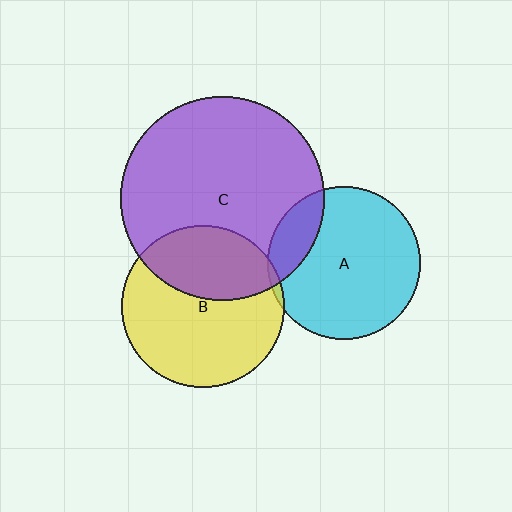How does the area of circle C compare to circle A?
Approximately 1.8 times.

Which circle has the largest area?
Circle C (purple).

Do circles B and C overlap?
Yes.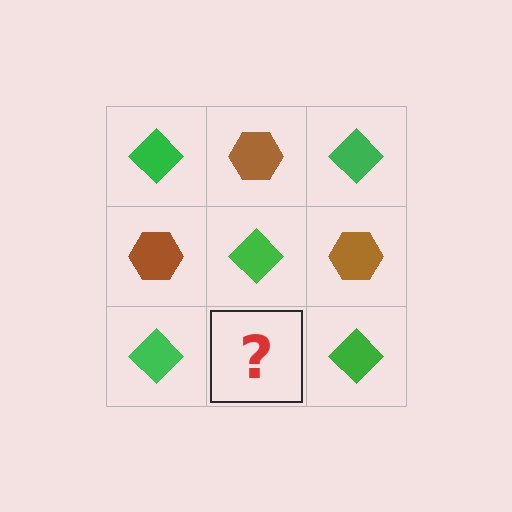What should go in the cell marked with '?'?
The missing cell should contain a brown hexagon.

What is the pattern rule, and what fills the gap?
The rule is that it alternates green diamond and brown hexagon in a checkerboard pattern. The gap should be filled with a brown hexagon.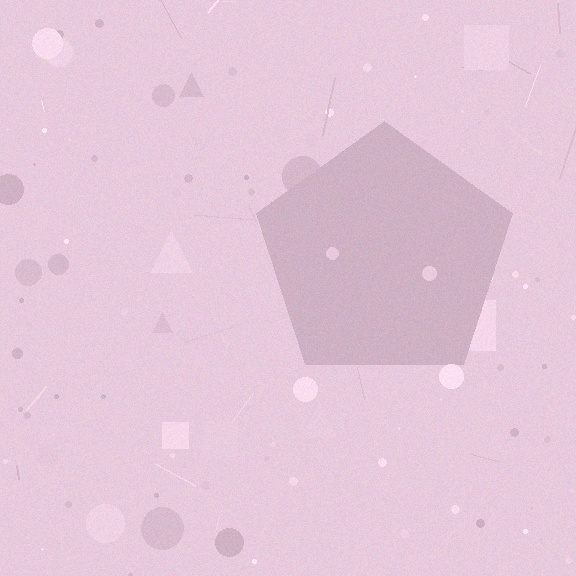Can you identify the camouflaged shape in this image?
The camouflaged shape is a pentagon.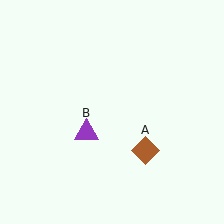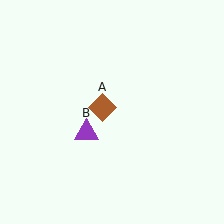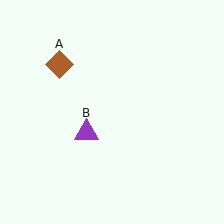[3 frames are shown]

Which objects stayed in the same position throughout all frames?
Purple triangle (object B) remained stationary.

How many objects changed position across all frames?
1 object changed position: brown diamond (object A).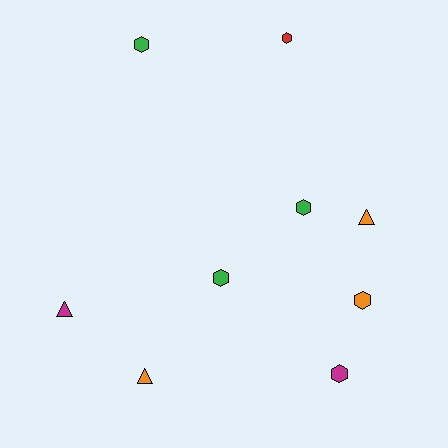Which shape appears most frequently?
Hexagon, with 6 objects.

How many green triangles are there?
There are no green triangles.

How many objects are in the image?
There are 9 objects.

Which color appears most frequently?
Orange, with 3 objects.